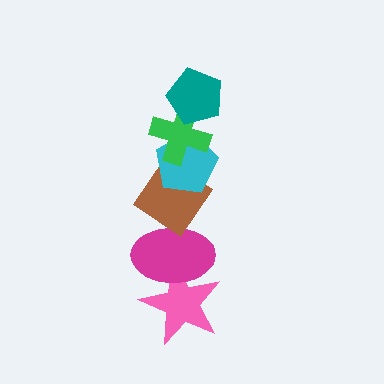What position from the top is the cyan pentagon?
The cyan pentagon is 3rd from the top.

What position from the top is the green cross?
The green cross is 2nd from the top.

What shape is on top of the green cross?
The teal pentagon is on top of the green cross.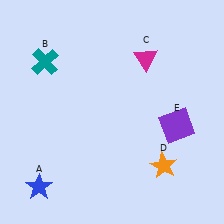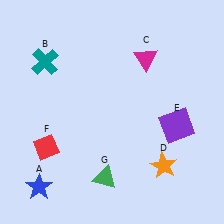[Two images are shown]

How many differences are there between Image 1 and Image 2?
There are 2 differences between the two images.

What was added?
A red diamond (F), a green triangle (G) were added in Image 2.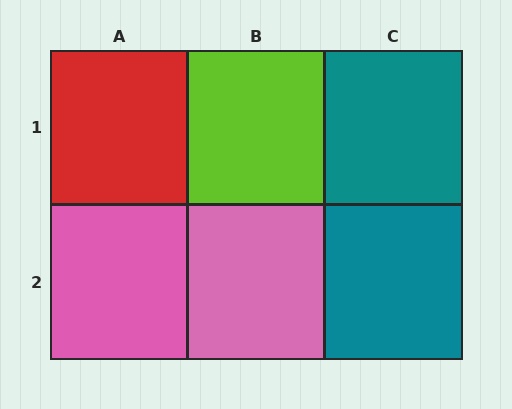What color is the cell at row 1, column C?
Teal.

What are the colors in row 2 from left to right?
Pink, pink, teal.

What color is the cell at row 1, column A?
Red.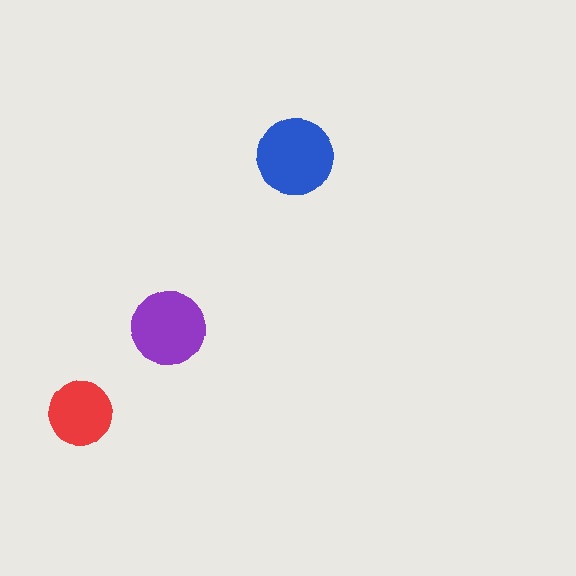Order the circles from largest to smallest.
the blue one, the purple one, the red one.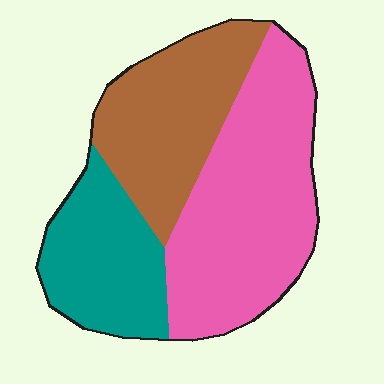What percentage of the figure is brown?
Brown takes up about one third (1/3) of the figure.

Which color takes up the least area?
Teal, at roughly 25%.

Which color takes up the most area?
Pink, at roughly 45%.